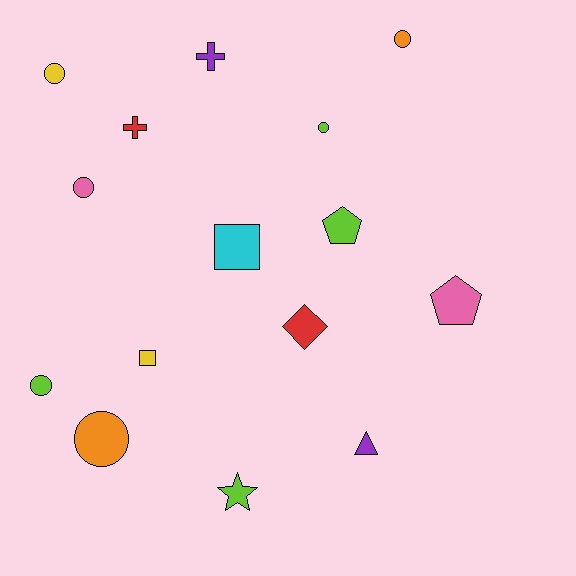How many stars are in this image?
There is 1 star.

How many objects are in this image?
There are 15 objects.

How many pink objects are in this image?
There are 2 pink objects.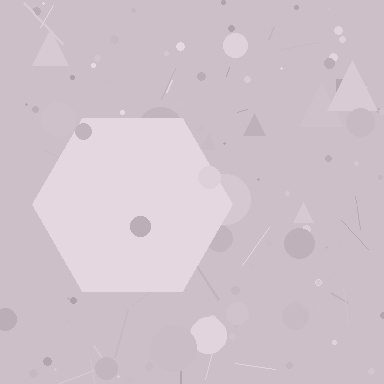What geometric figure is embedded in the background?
A hexagon is embedded in the background.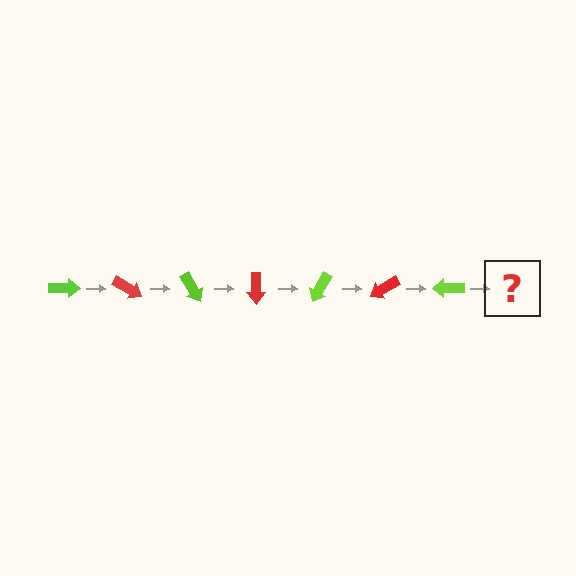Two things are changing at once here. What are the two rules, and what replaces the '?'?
The two rules are that it rotates 30 degrees each step and the color cycles through lime and red. The '?' should be a red arrow, rotated 210 degrees from the start.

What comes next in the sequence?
The next element should be a red arrow, rotated 210 degrees from the start.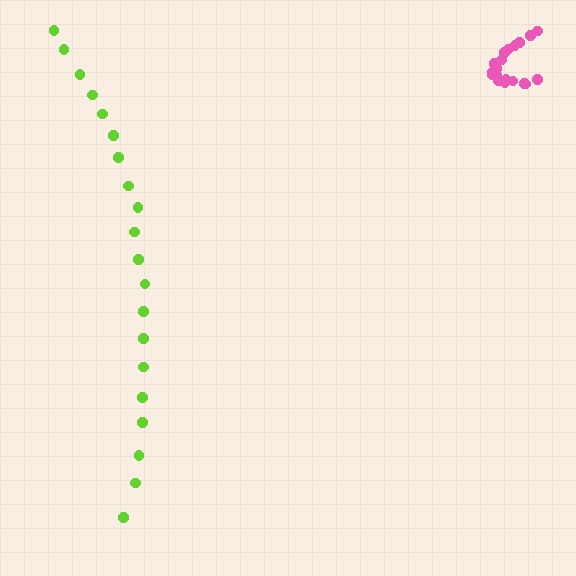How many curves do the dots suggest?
There are 2 distinct paths.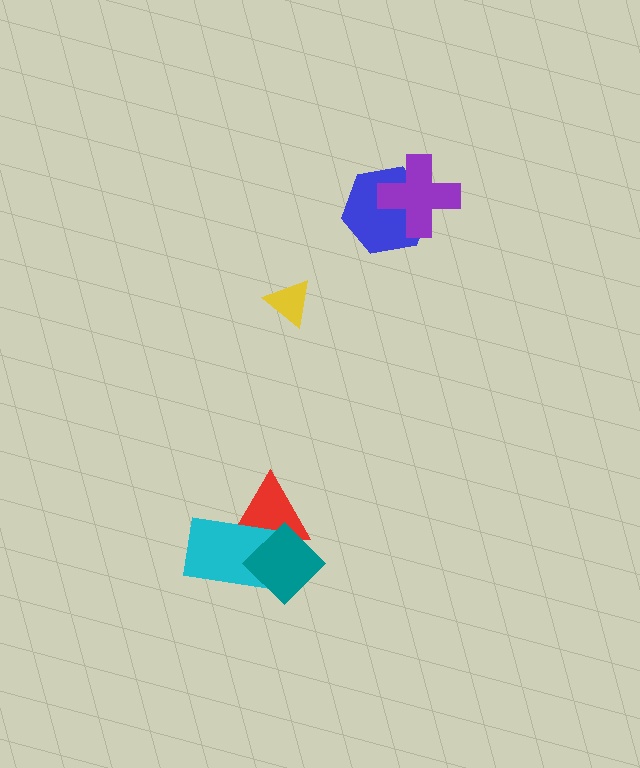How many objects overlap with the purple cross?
1 object overlaps with the purple cross.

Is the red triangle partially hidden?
Yes, it is partially covered by another shape.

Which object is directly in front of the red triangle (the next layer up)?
The cyan rectangle is directly in front of the red triangle.